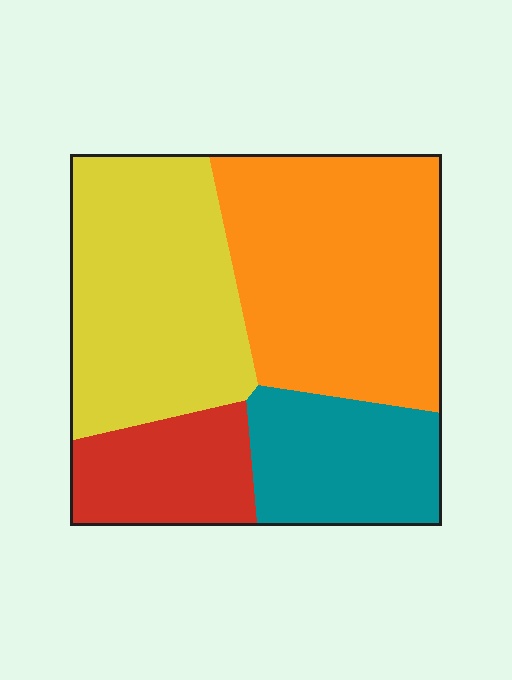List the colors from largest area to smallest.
From largest to smallest: orange, yellow, teal, red.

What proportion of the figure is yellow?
Yellow covers 32% of the figure.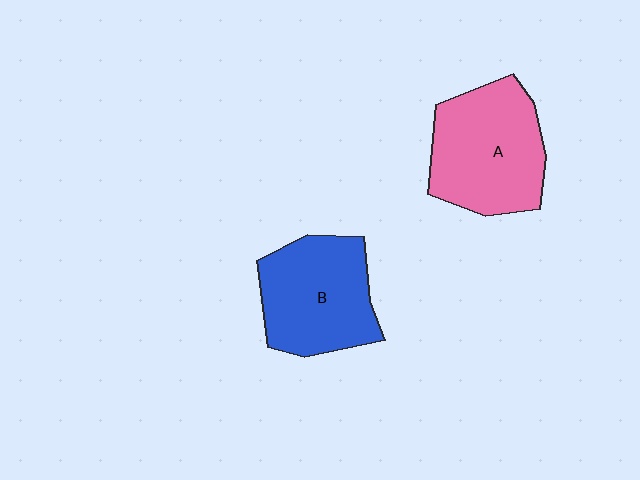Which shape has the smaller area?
Shape B (blue).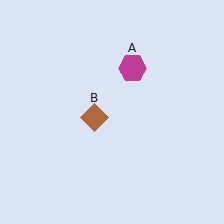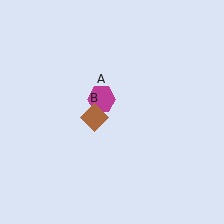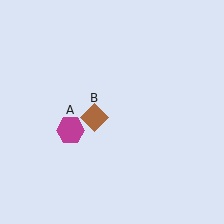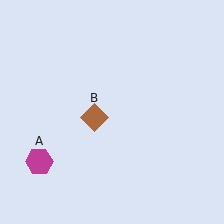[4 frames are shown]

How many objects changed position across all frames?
1 object changed position: magenta hexagon (object A).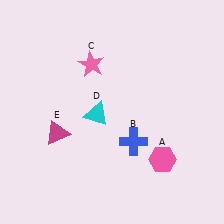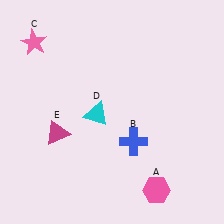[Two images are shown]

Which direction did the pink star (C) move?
The pink star (C) moved left.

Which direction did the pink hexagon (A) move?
The pink hexagon (A) moved down.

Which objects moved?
The objects that moved are: the pink hexagon (A), the pink star (C).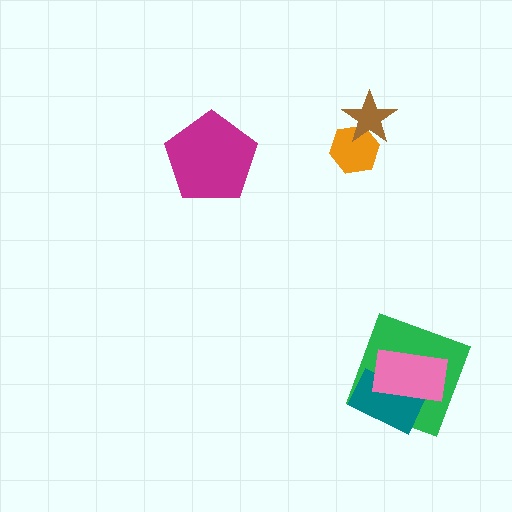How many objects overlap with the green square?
2 objects overlap with the green square.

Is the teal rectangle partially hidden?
Yes, it is partially covered by another shape.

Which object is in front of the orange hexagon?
The brown star is in front of the orange hexagon.